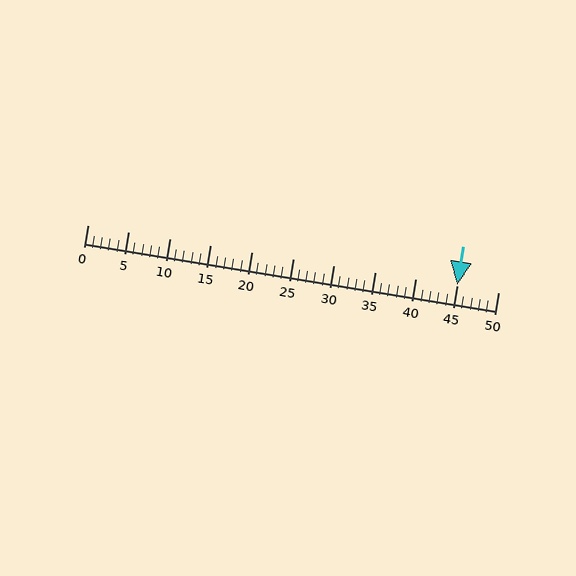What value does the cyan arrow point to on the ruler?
The cyan arrow points to approximately 45.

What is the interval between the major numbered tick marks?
The major tick marks are spaced 5 units apart.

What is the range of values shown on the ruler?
The ruler shows values from 0 to 50.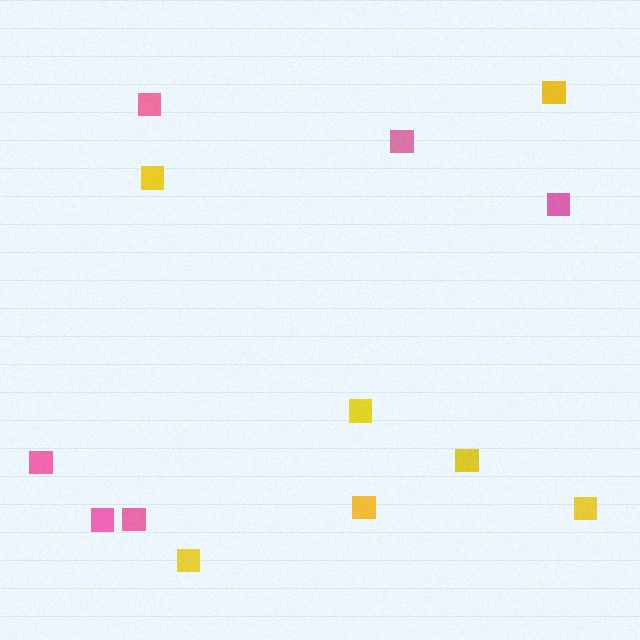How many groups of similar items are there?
There are 2 groups: one group of pink squares (6) and one group of yellow squares (7).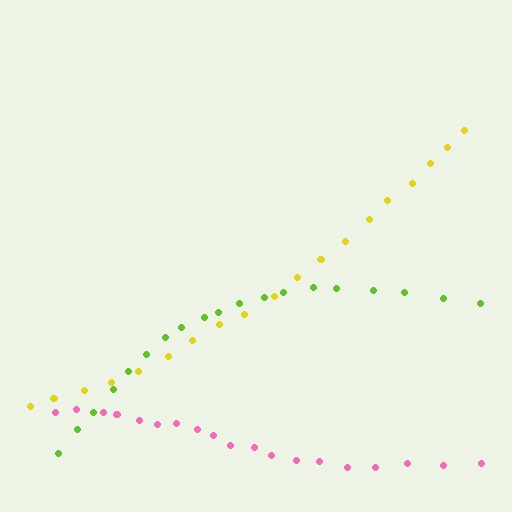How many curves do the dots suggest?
There are 3 distinct paths.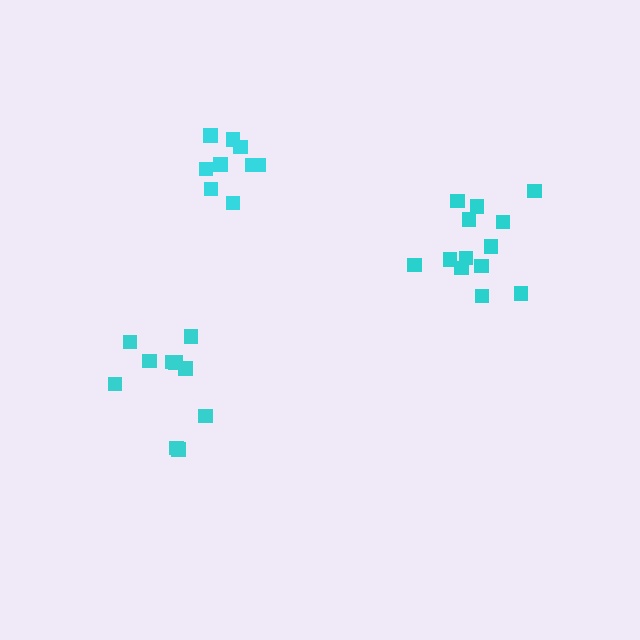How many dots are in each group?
Group 1: 10 dots, Group 2: 13 dots, Group 3: 9 dots (32 total).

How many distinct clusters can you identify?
There are 3 distinct clusters.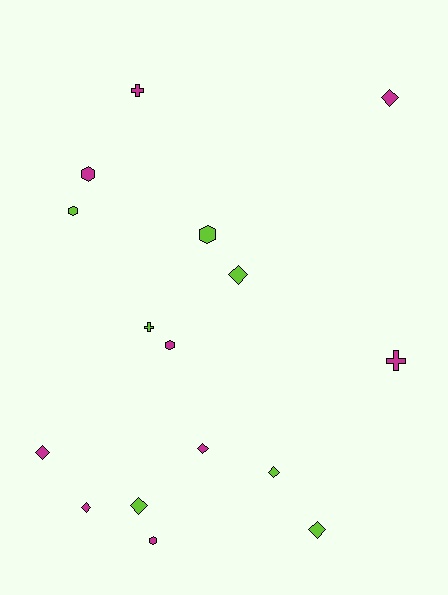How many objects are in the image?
There are 16 objects.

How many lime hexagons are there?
There are 2 lime hexagons.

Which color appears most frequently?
Magenta, with 9 objects.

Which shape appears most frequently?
Diamond, with 8 objects.